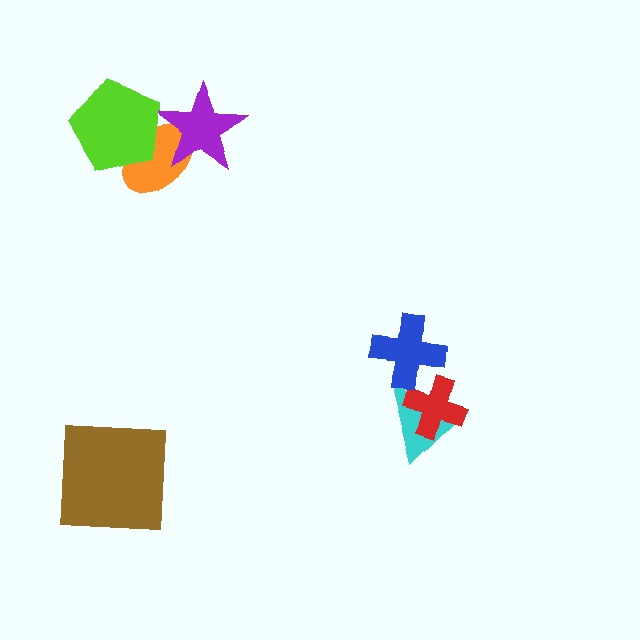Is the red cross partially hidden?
Yes, it is partially covered by another shape.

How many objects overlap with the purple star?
2 objects overlap with the purple star.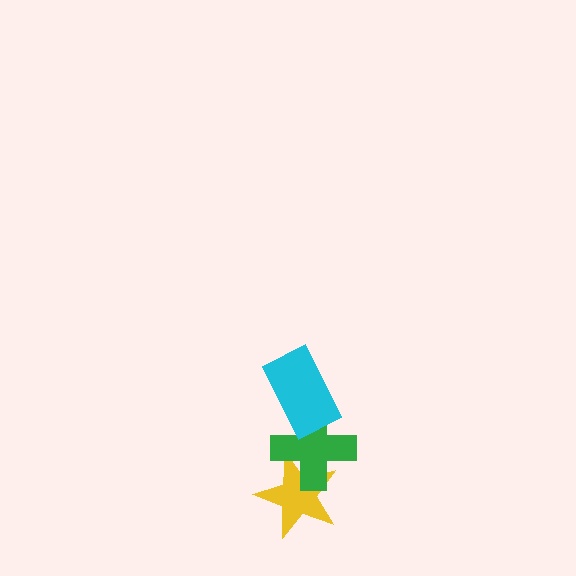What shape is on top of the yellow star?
The green cross is on top of the yellow star.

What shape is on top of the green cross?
The cyan rectangle is on top of the green cross.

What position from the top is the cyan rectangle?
The cyan rectangle is 1st from the top.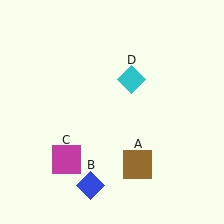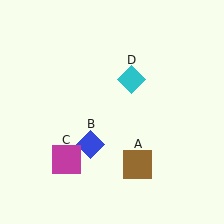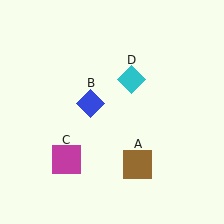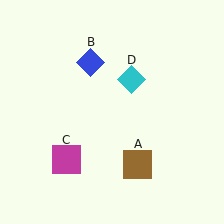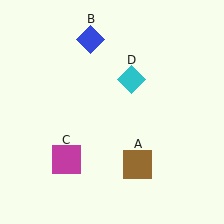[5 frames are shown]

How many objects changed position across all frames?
1 object changed position: blue diamond (object B).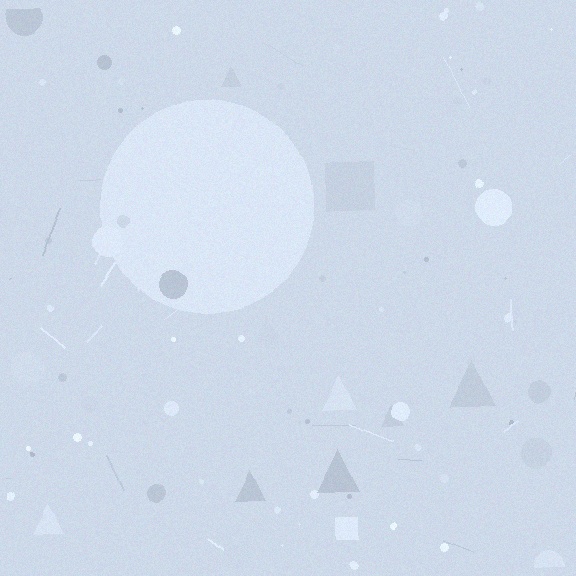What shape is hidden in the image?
A circle is hidden in the image.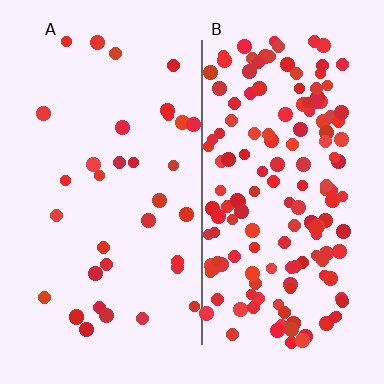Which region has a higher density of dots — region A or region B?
B (the right).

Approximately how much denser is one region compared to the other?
Approximately 4.5× — region B over region A.